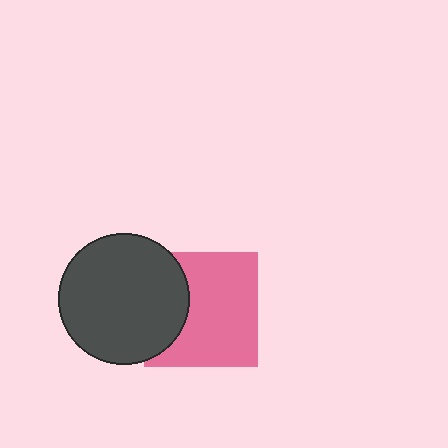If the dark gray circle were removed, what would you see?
You would see the complete pink square.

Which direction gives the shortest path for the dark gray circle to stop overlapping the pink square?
Moving left gives the shortest separation.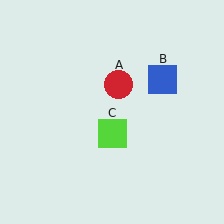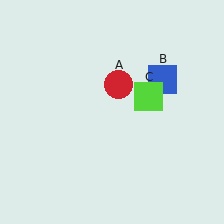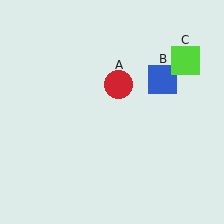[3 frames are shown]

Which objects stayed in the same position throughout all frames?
Red circle (object A) and blue square (object B) remained stationary.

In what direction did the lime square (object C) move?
The lime square (object C) moved up and to the right.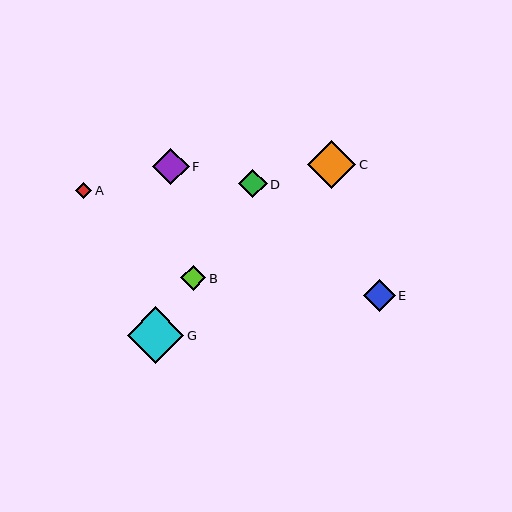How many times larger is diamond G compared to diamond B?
Diamond G is approximately 2.3 times the size of diamond B.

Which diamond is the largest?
Diamond G is the largest with a size of approximately 57 pixels.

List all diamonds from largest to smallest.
From largest to smallest: G, C, F, E, D, B, A.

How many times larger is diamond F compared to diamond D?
Diamond F is approximately 1.3 times the size of diamond D.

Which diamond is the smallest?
Diamond A is the smallest with a size of approximately 16 pixels.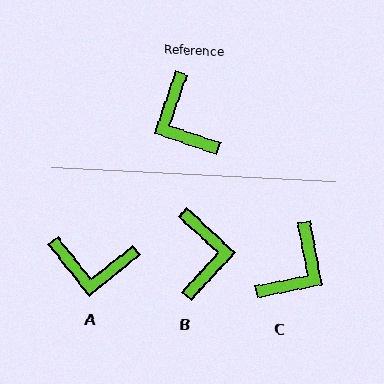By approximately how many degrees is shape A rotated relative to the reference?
Approximately 58 degrees counter-clockwise.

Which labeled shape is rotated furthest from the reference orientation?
B, about 156 degrees away.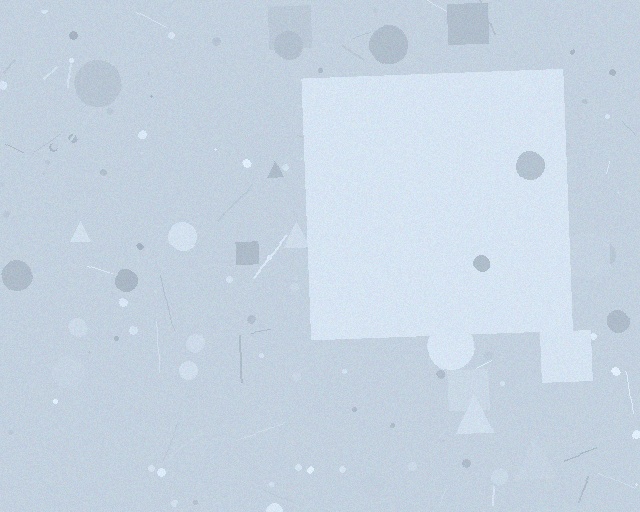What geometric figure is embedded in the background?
A square is embedded in the background.